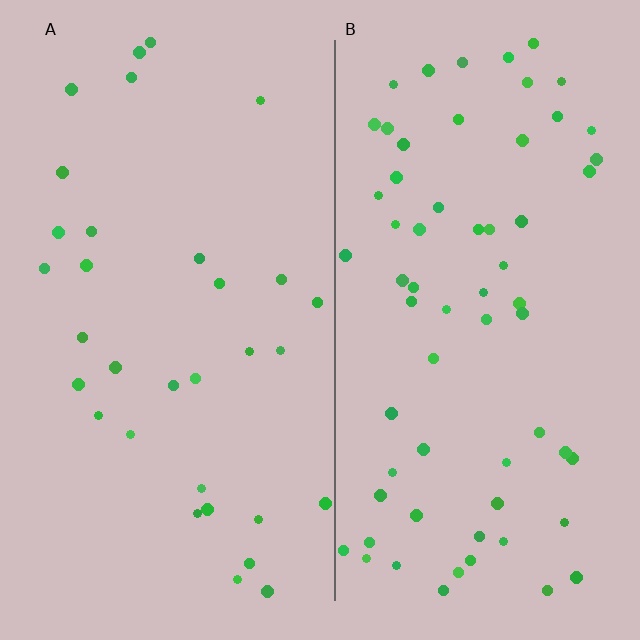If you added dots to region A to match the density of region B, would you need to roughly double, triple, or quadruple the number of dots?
Approximately double.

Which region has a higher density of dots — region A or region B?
B (the right).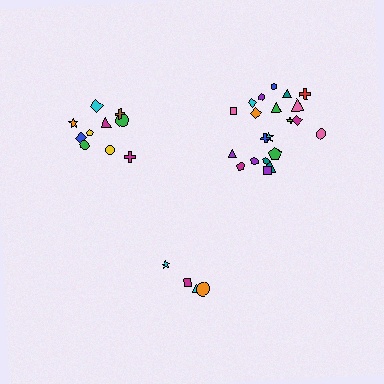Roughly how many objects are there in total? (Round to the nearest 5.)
Roughly 35 objects in total.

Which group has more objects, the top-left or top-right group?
The top-right group.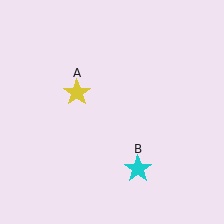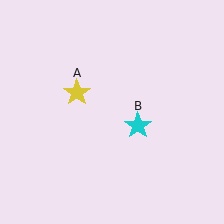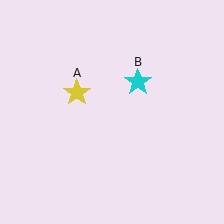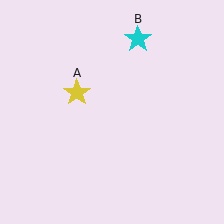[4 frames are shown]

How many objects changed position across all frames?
1 object changed position: cyan star (object B).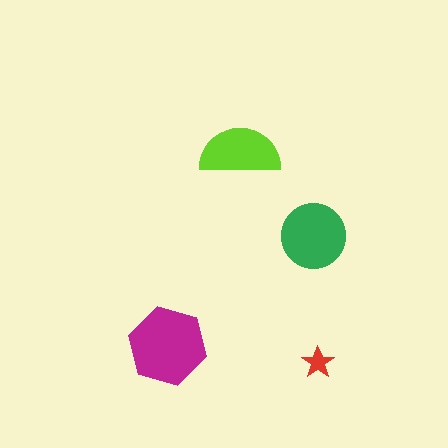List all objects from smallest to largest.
The red star, the lime semicircle, the green circle, the magenta hexagon.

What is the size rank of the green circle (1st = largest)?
2nd.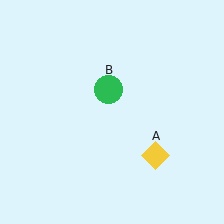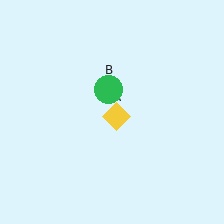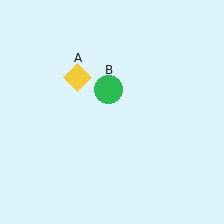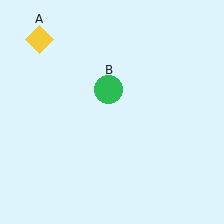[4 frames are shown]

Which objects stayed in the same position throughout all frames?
Green circle (object B) remained stationary.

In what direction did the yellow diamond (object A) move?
The yellow diamond (object A) moved up and to the left.